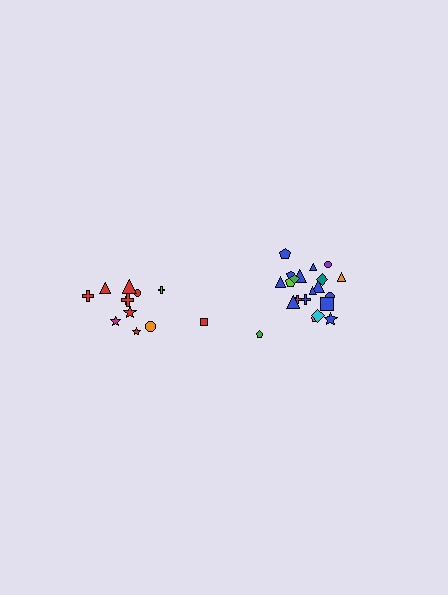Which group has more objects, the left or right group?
The right group.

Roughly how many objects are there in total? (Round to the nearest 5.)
Roughly 35 objects in total.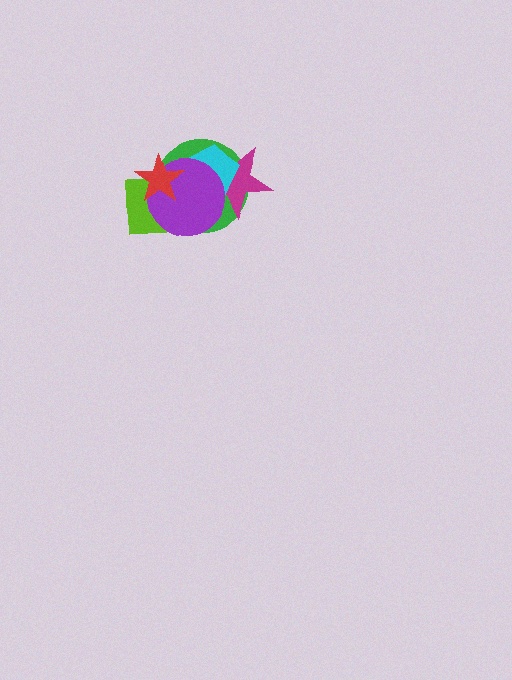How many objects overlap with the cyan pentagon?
3 objects overlap with the cyan pentagon.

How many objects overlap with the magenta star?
3 objects overlap with the magenta star.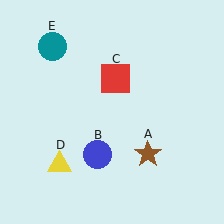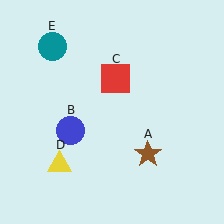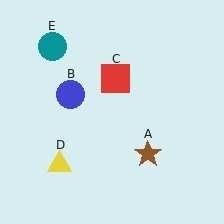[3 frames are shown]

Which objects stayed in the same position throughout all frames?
Brown star (object A) and red square (object C) and yellow triangle (object D) and teal circle (object E) remained stationary.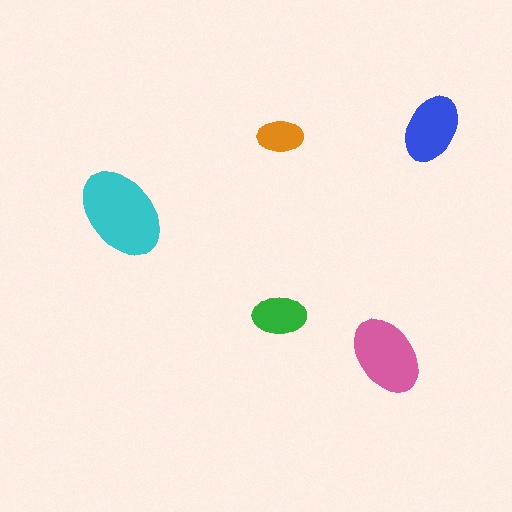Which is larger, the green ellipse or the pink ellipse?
The pink one.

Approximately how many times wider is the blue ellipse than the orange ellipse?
About 1.5 times wider.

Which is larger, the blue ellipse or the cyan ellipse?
The cyan one.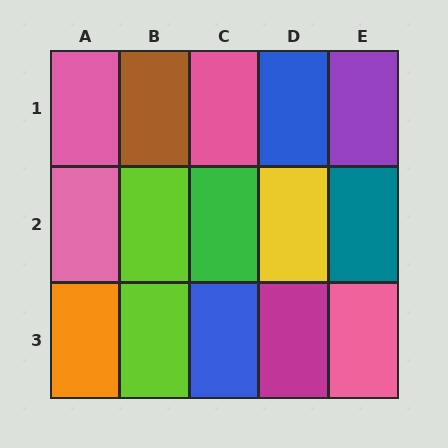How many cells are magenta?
1 cell is magenta.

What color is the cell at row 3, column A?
Orange.